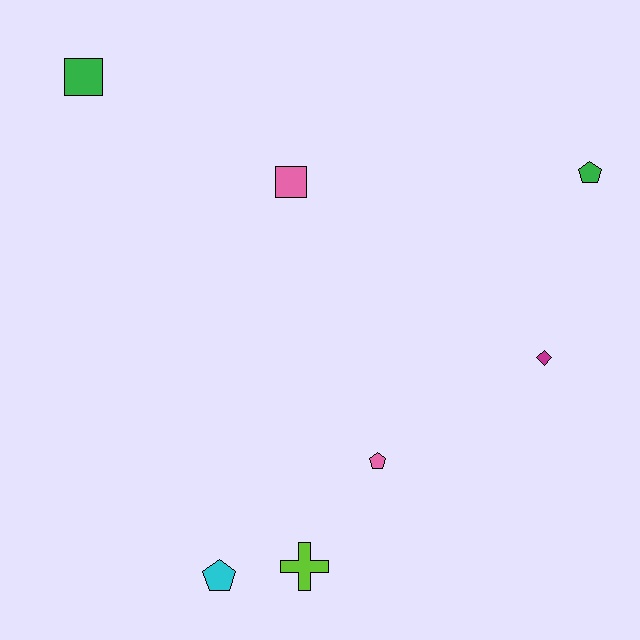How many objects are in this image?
There are 7 objects.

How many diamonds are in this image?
There is 1 diamond.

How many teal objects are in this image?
There are no teal objects.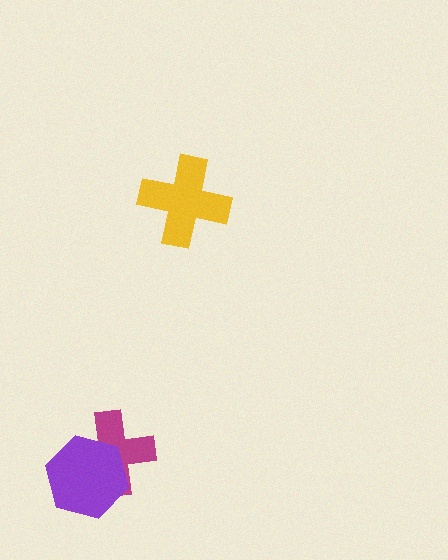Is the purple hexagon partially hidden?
No, no other shape covers it.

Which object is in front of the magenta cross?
The purple hexagon is in front of the magenta cross.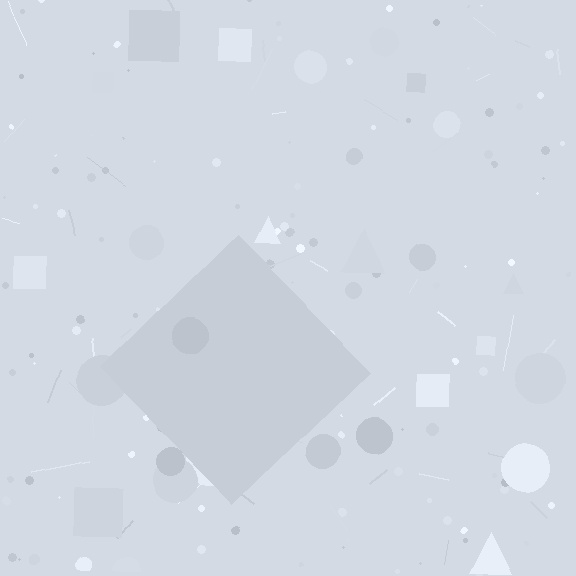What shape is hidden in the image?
A diamond is hidden in the image.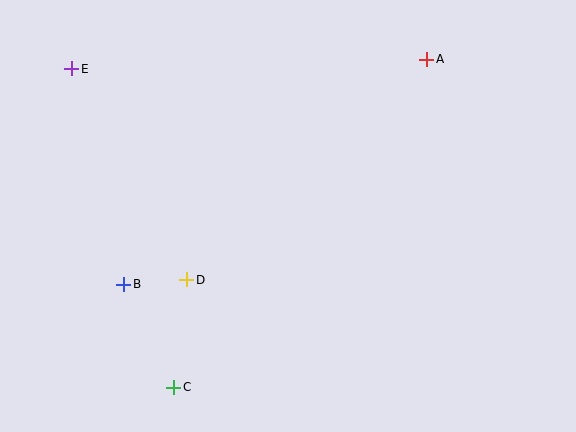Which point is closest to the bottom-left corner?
Point C is closest to the bottom-left corner.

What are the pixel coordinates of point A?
Point A is at (427, 59).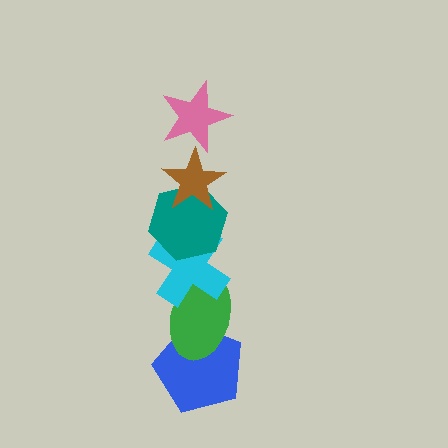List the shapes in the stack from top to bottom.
From top to bottom: the pink star, the brown star, the teal hexagon, the cyan cross, the green ellipse, the blue pentagon.